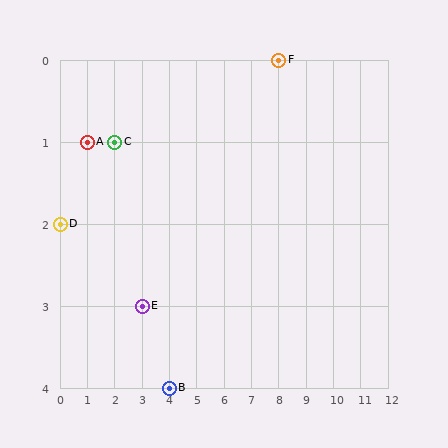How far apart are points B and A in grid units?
Points B and A are 3 columns and 3 rows apart (about 4.2 grid units diagonally).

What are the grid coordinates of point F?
Point F is at grid coordinates (8, 0).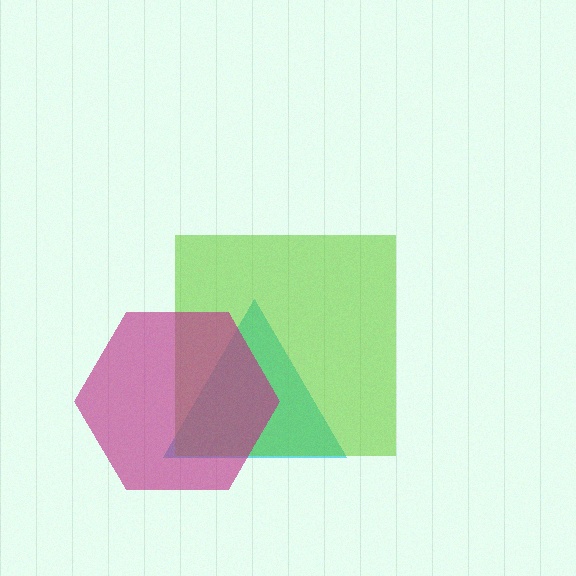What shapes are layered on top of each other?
The layered shapes are: a cyan triangle, a lime square, a magenta hexagon.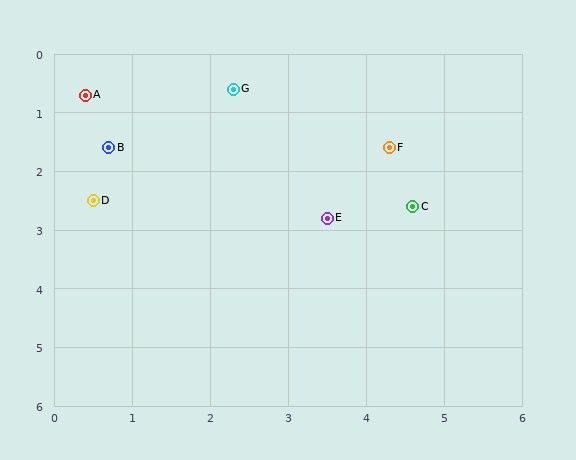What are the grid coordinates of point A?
Point A is at approximately (0.4, 0.7).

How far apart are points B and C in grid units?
Points B and C are about 4.0 grid units apart.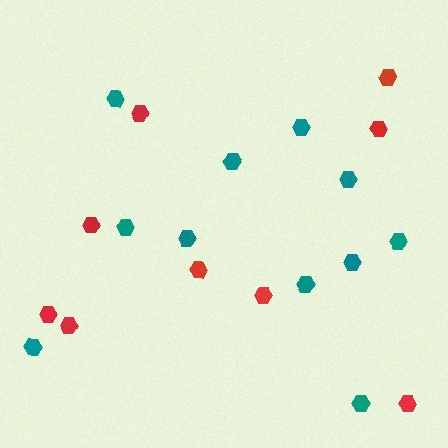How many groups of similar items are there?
There are 2 groups: one group of teal hexagons (11) and one group of red hexagons (9).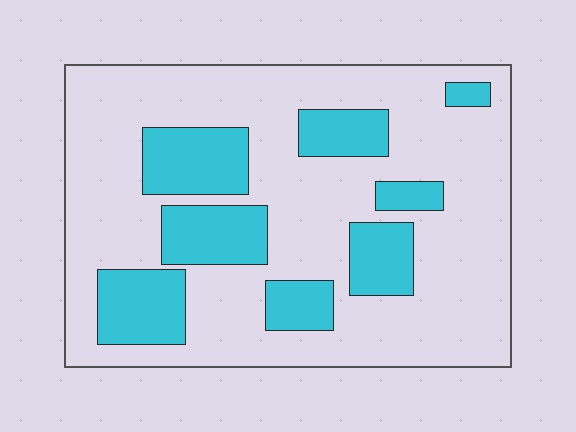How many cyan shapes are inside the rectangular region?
8.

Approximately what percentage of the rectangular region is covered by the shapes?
Approximately 25%.